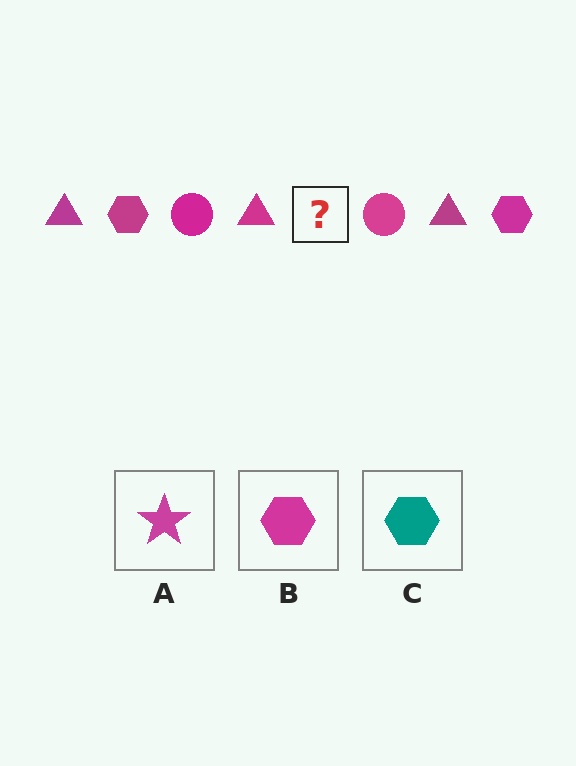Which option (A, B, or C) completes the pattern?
B.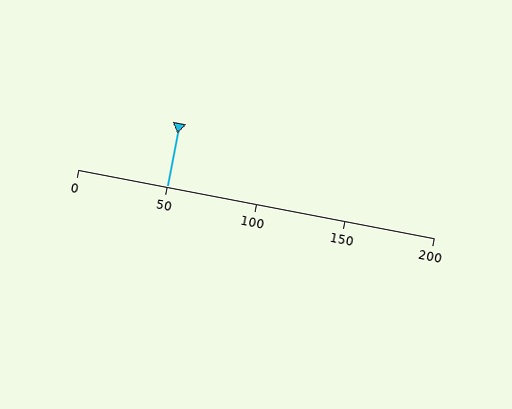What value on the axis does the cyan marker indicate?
The marker indicates approximately 50.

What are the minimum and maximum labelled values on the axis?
The axis runs from 0 to 200.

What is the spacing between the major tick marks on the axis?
The major ticks are spaced 50 apart.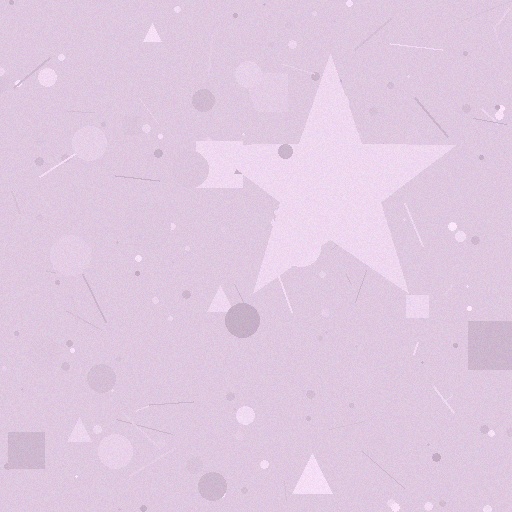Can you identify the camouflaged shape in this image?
The camouflaged shape is a star.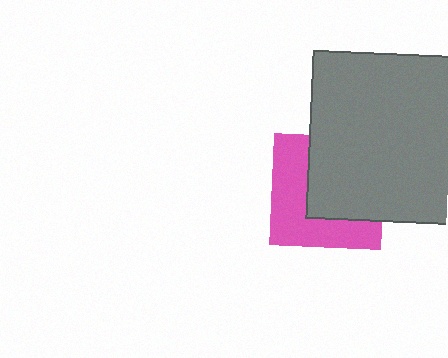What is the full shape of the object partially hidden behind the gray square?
The partially hidden object is a pink square.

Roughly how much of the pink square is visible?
About half of it is visible (roughly 49%).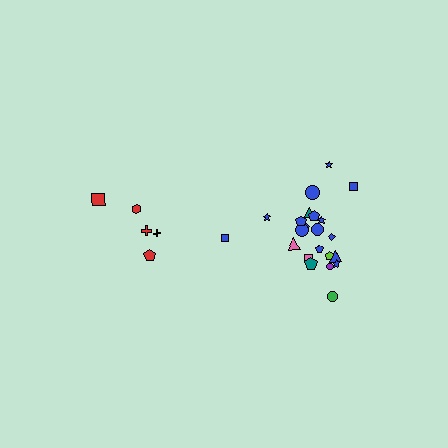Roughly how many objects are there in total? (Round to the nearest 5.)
Roughly 25 objects in total.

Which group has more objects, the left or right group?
The right group.